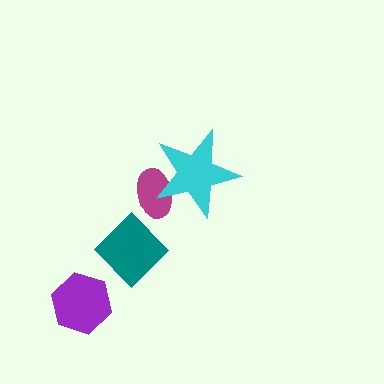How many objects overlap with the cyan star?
1 object overlaps with the cyan star.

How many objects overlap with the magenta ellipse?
1 object overlaps with the magenta ellipse.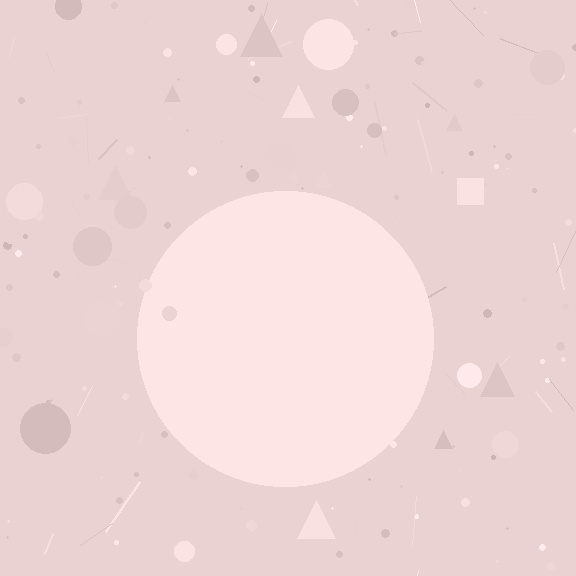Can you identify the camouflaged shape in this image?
The camouflaged shape is a circle.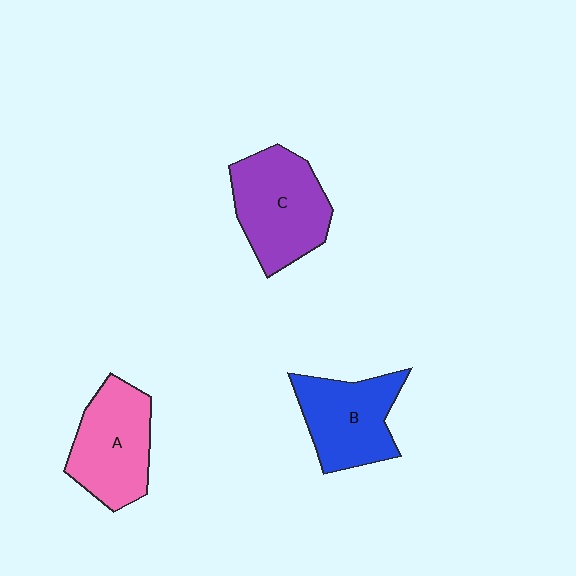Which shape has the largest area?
Shape C (purple).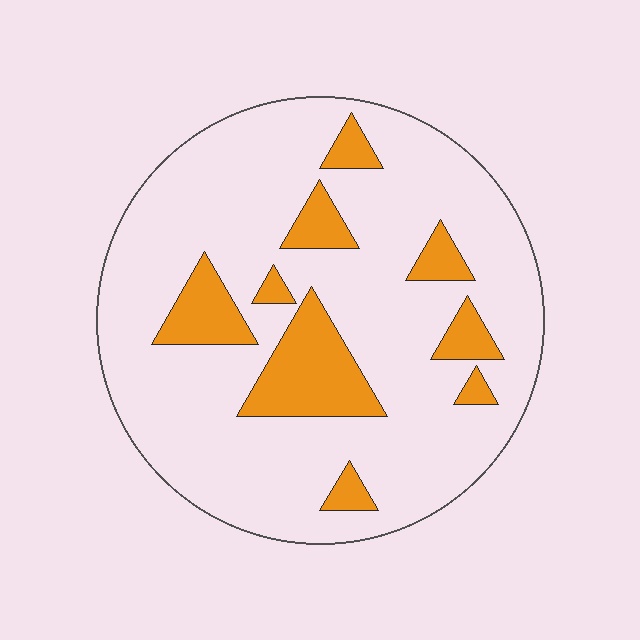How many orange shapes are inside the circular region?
9.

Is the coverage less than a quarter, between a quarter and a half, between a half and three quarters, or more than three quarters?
Less than a quarter.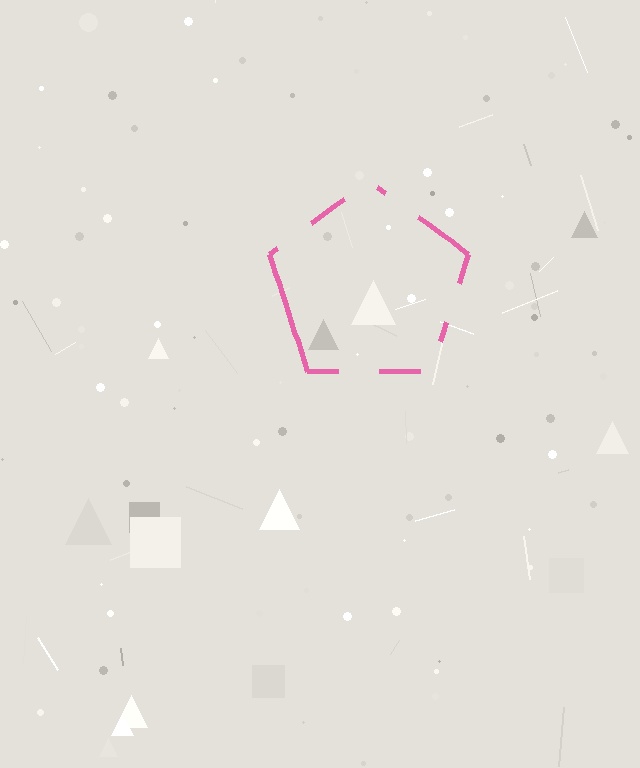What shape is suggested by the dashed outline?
The dashed outline suggests a pentagon.